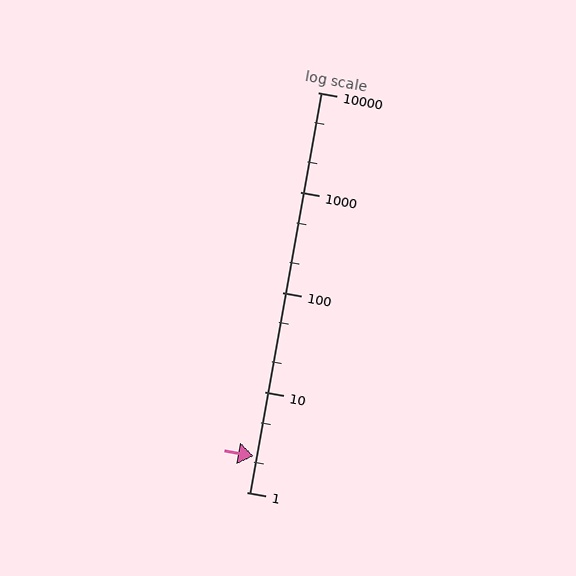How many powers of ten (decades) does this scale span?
The scale spans 4 decades, from 1 to 10000.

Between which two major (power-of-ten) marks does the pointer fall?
The pointer is between 1 and 10.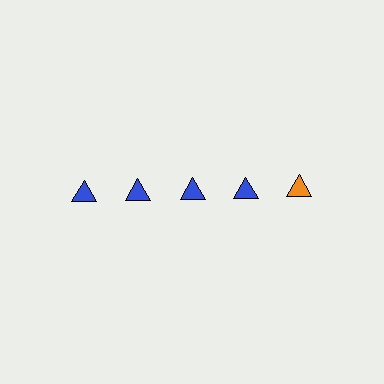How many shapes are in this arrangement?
There are 5 shapes arranged in a grid pattern.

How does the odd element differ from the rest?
It has a different color: orange instead of blue.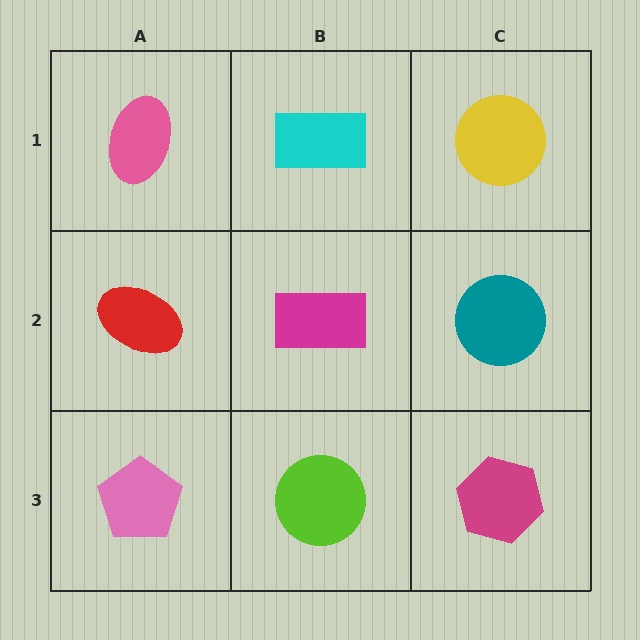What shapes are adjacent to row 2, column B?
A cyan rectangle (row 1, column B), a lime circle (row 3, column B), a red ellipse (row 2, column A), a teal circle (row 2, column C).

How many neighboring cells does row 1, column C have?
2.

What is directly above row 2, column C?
A yellow circle.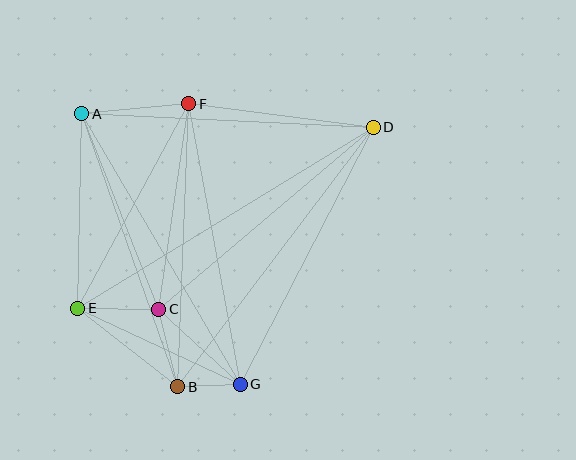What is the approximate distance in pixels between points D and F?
The distance between D and F is approximately 186 pixels.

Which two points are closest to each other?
Points B and G are closest to each other.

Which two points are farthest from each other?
Points D and E are farthest from each other.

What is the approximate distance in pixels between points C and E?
The distance between C and E is approximately 81 pixels.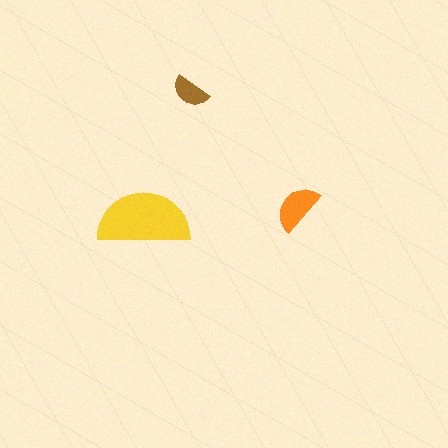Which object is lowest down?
The yellow semicircle is bottommost.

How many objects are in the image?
There are 3 objects in the image.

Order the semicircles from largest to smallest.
the yellow one, the orange one, the brown one.